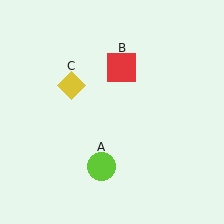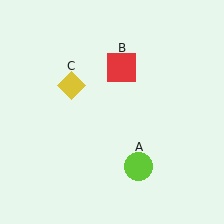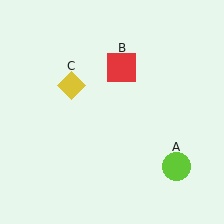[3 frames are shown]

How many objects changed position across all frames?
1 object changed position: lime circle (object A).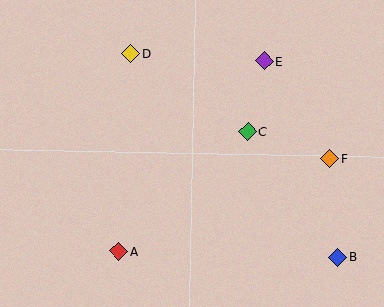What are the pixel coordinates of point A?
Point A is at (119, 252).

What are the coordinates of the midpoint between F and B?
The midpoint between F and B is at (334, 208).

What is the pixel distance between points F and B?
The distance between F and B is 99 pixels.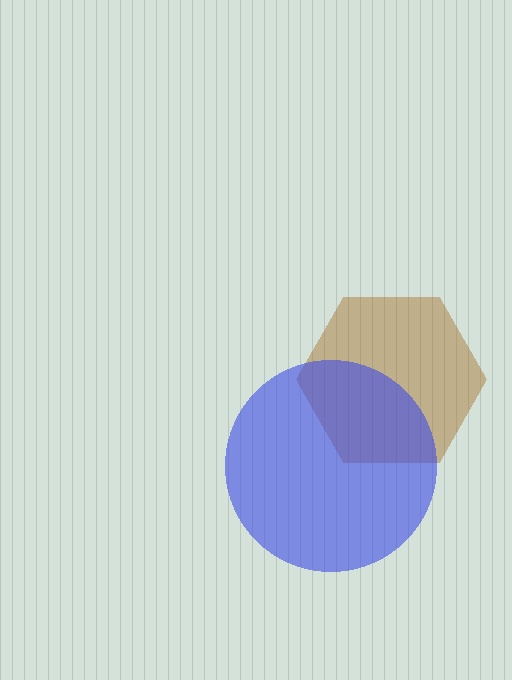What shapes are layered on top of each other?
The layered shapes are: a brown hexagon, a blue circle.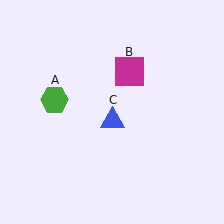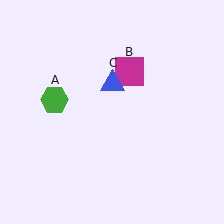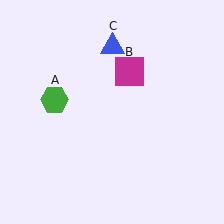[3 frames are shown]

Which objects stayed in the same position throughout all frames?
Green hexagon (object A) and magenta square (object B) remained stationary.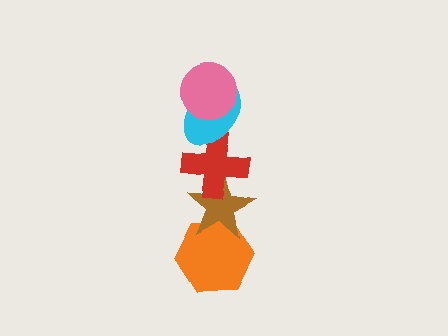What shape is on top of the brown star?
The red cross is on top of the brown star.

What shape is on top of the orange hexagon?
The brown star is on top of the orange hexagon.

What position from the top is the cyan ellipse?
The cyan ellipse is 2nd from the top.